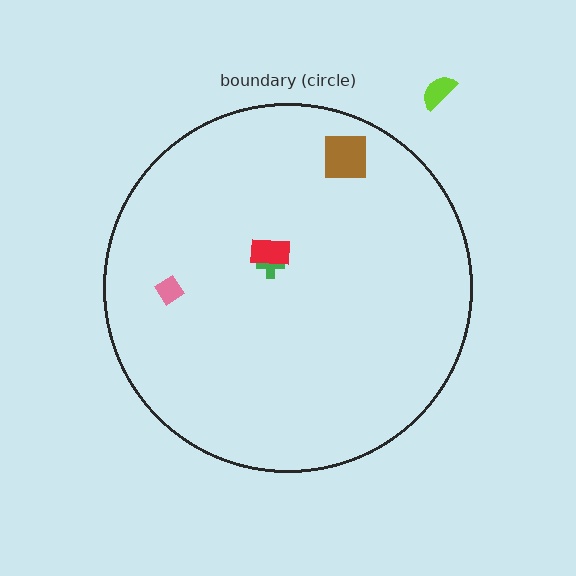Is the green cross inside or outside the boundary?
Inside.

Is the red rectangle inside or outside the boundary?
Inside.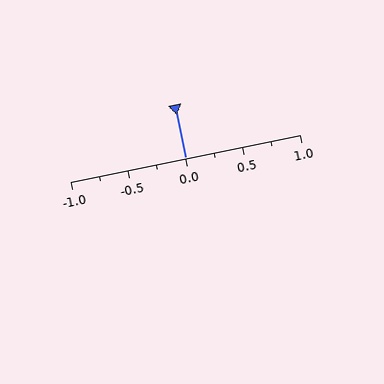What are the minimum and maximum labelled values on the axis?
The axis runs from -1.0 to 1.0.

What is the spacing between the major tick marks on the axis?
The major ticks are spaced 0.5 apart.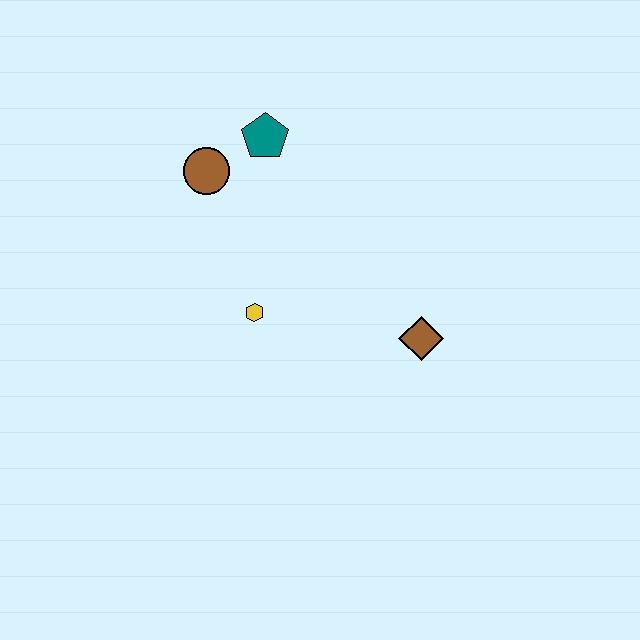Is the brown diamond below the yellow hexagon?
Yes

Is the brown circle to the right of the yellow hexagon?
No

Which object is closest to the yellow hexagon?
The brown circle is closest to the yellow hexagon.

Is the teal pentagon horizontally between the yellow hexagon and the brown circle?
No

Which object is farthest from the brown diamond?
The brown circle is farthest from the brown diamond.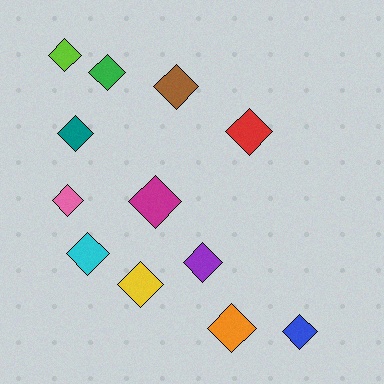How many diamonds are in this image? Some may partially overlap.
There are 12 diamonds.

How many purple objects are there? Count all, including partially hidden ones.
There is 1 purple object.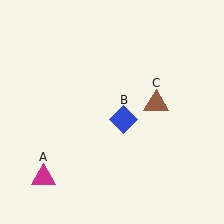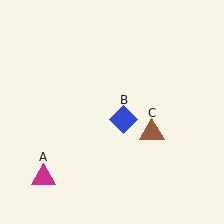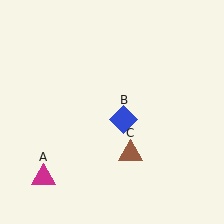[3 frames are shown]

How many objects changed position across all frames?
1 object changed position: brown triangle (object C).